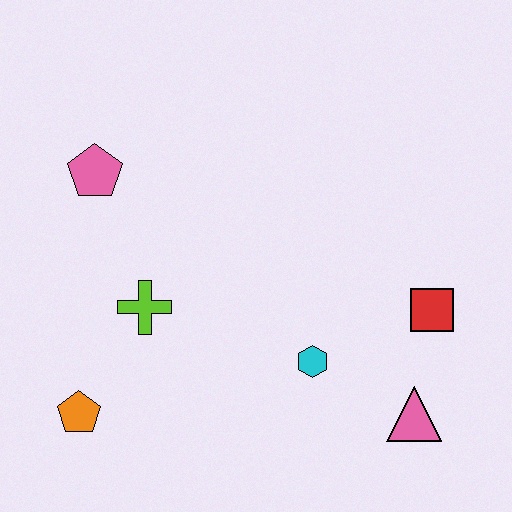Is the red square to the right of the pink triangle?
Yes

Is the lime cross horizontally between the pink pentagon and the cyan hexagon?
Yes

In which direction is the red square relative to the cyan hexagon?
The red square is to the right of the cyan hexagon.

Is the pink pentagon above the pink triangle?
Yes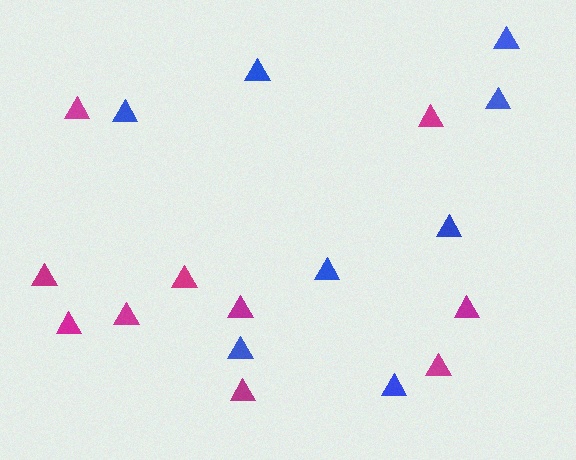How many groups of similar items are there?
There are 2 groups: one group of magenta triangles (10) and one group of blue triangles (8).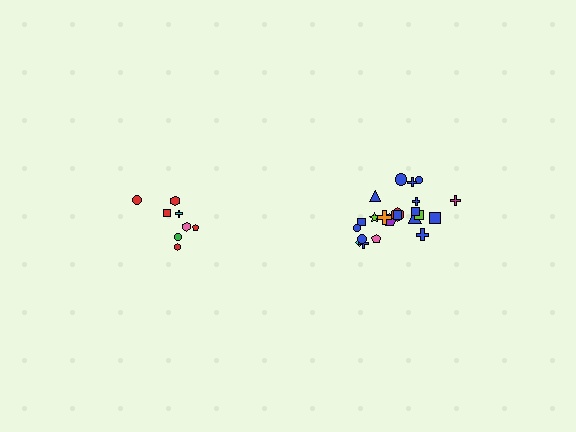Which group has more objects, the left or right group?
The right group.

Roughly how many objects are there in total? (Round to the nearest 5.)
Roughly 30 objects in total.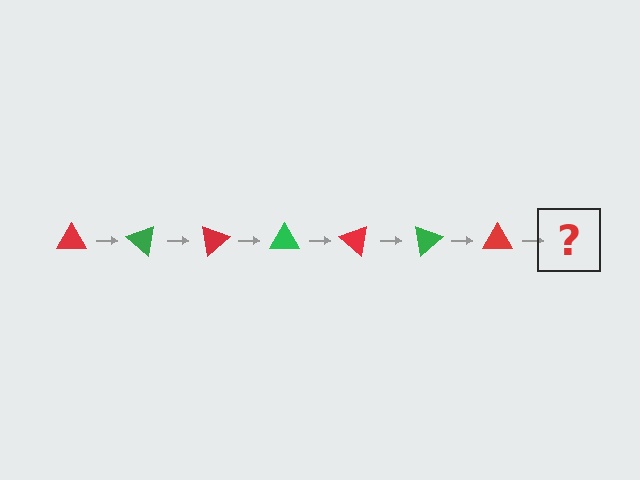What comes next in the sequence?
The next element should be a green triangle, rotated 280 degrees from the start.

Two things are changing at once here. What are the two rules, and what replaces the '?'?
The two rules are that it rotates 40 degrees each step and the color cycles through red and green. The '?' should be a green triangle, rotated 280 degrees from the start.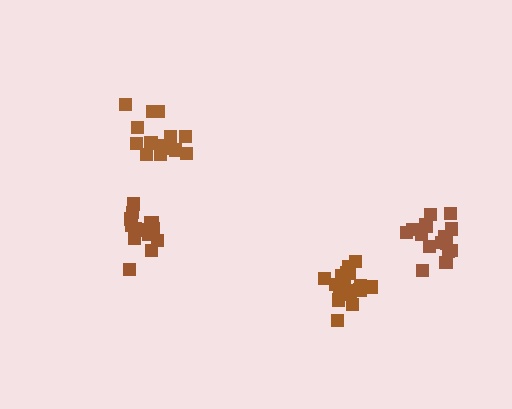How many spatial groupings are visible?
There are 4 spatial groupings.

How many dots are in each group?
Group 1: 17 dots, Group 2: 18 dots, Group 3: 19 dots, Group 4: 14 dots (68 total).